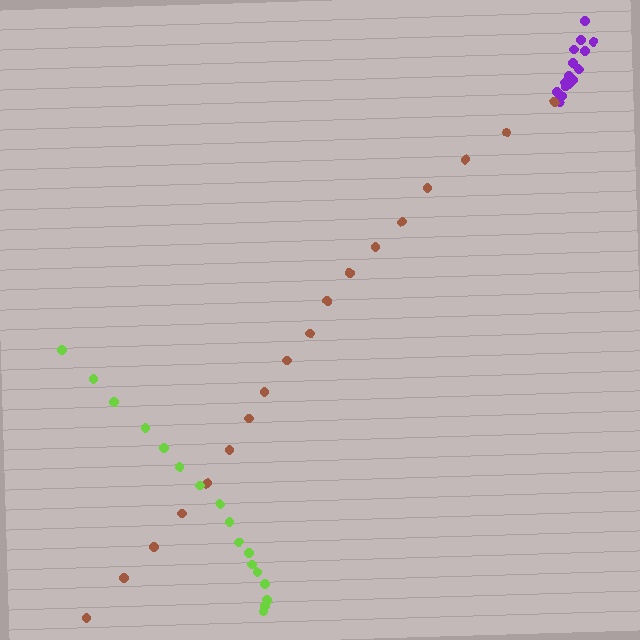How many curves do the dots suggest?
There are 3 distinct paths.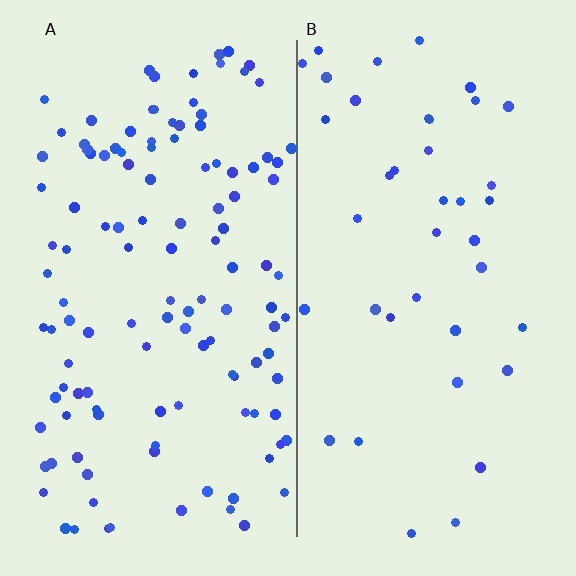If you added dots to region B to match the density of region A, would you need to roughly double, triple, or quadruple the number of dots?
Approximately triple.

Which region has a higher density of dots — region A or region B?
A (the left).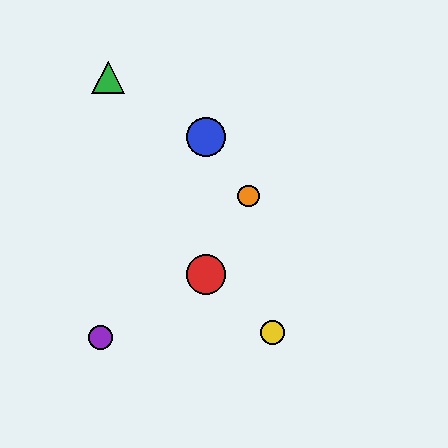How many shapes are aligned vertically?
2 shapes (the red circle, the blue circle) are aligned vertically.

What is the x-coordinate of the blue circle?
The blue circle is at x≈206.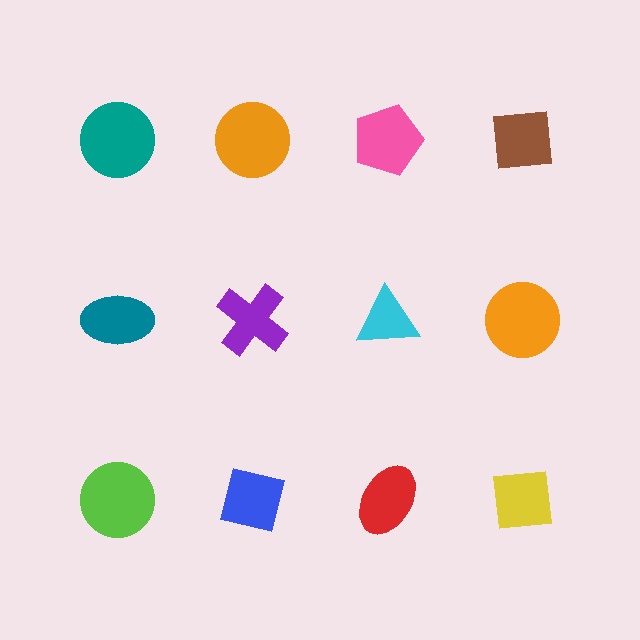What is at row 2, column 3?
A cyan triangle.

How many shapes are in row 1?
4 shapes.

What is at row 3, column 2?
A blue square.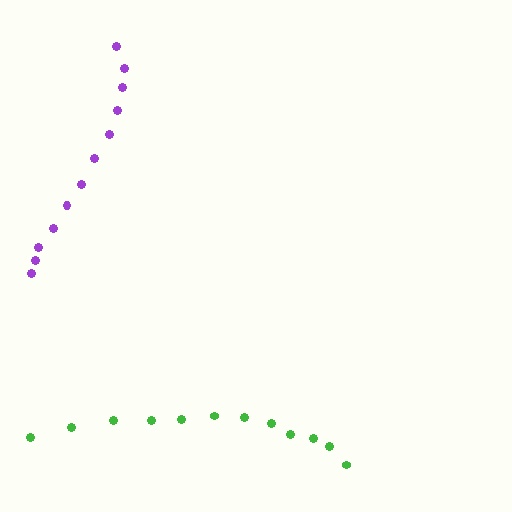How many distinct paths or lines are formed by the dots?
There are 2 distinct paths.